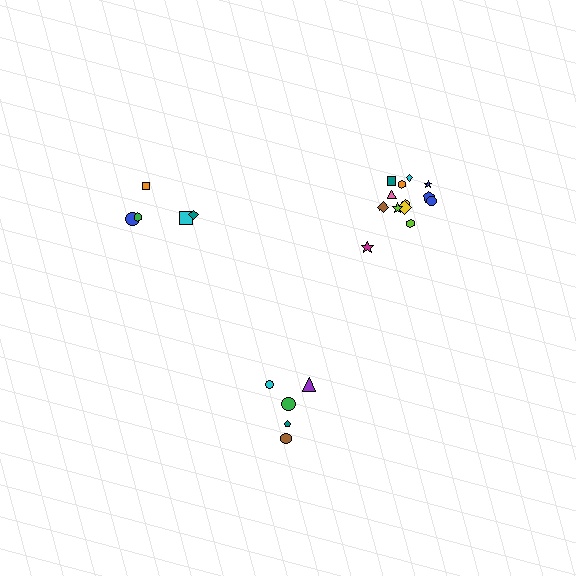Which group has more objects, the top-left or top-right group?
The top-right group.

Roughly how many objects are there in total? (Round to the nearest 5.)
Roughly 25 objects in total.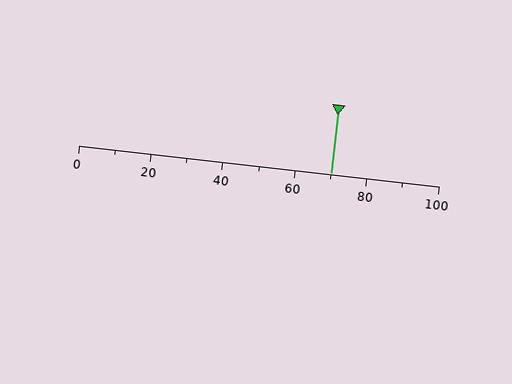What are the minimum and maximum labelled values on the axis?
The axis runs from 0 to 100.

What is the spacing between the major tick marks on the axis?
The major ticks are spaced 20 apart.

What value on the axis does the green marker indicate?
The marker indicates approximately 70.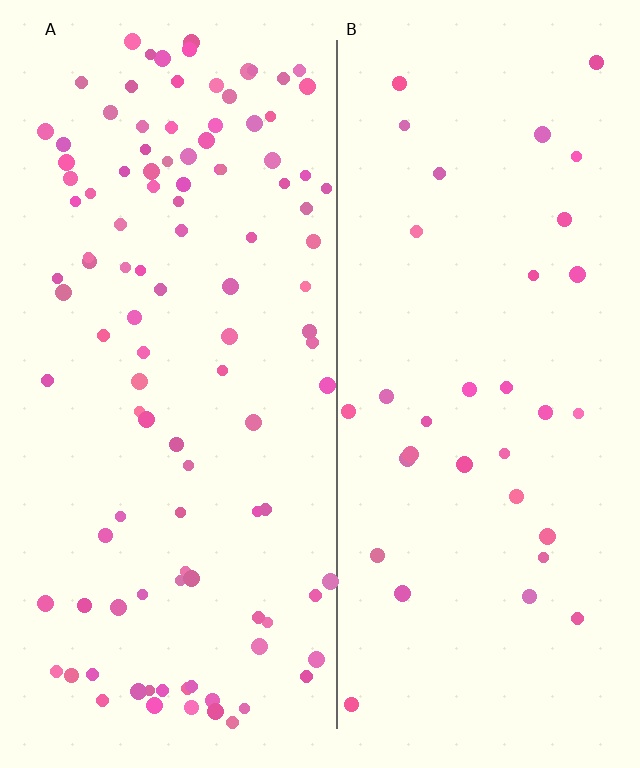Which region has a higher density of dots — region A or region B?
A (the left).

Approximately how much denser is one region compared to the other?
Approximately 3.2× — region A over region B.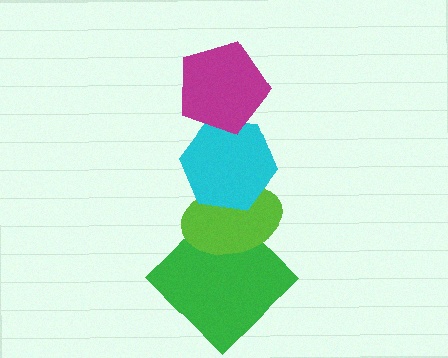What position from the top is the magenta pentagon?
The magenta pentagon is 1st from the top.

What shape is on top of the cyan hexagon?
The magenta pentagon is on top of the cyan hexagon.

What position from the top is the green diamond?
The green diamond is 4th from the top.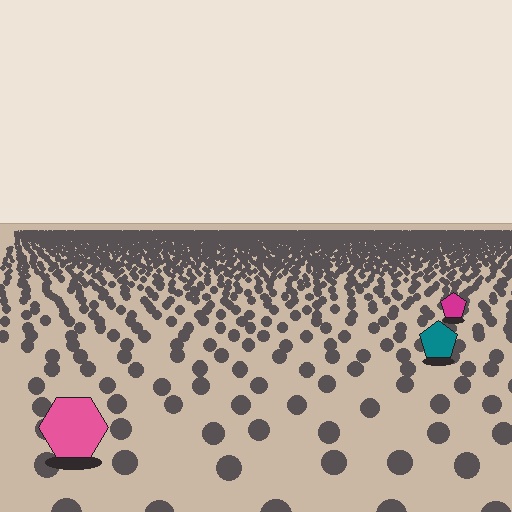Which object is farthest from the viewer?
The magenta pentagon is farthest from the viewer. It appears smaller and the ground texture around it is denser.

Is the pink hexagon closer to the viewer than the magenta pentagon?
Yes. The pink hexagon is closer — you can tell from the texture gradient: the ground texture is coarser near it.